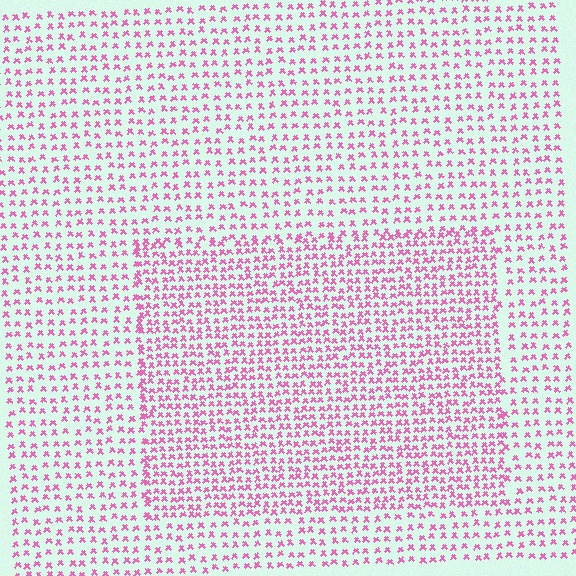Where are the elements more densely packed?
The elements are more densely packed inside the rectangle boundary.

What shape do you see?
I see a rectangle.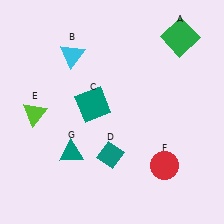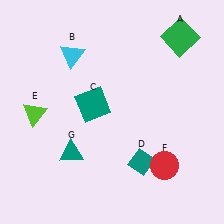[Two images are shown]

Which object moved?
The teal diamond (D) moved right.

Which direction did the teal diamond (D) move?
The teal diamond (D) moved right.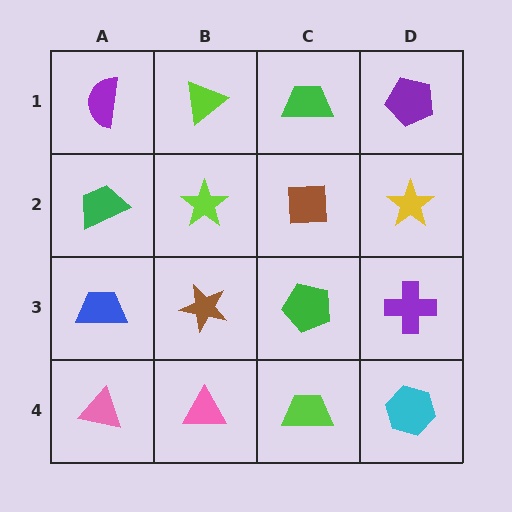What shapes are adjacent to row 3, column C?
A brown square (row 2, column C), a lime trapezoid (row 4, column C), a brown star (row 3, column B), a purple cross (row 3, column D).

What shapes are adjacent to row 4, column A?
A blue trapezoid (row 3, column A), a pink triangle (row 4, column B).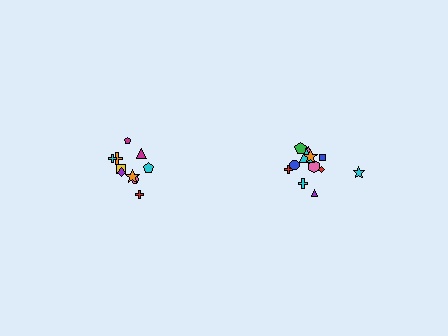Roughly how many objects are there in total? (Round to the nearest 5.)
Roughly 20 objects in total.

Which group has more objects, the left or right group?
The right group.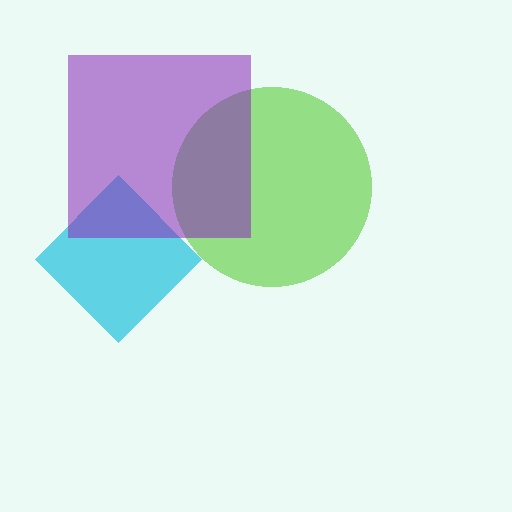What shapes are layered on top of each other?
The layered shapes are: a lime circle, a cyan diamond, a purple square.